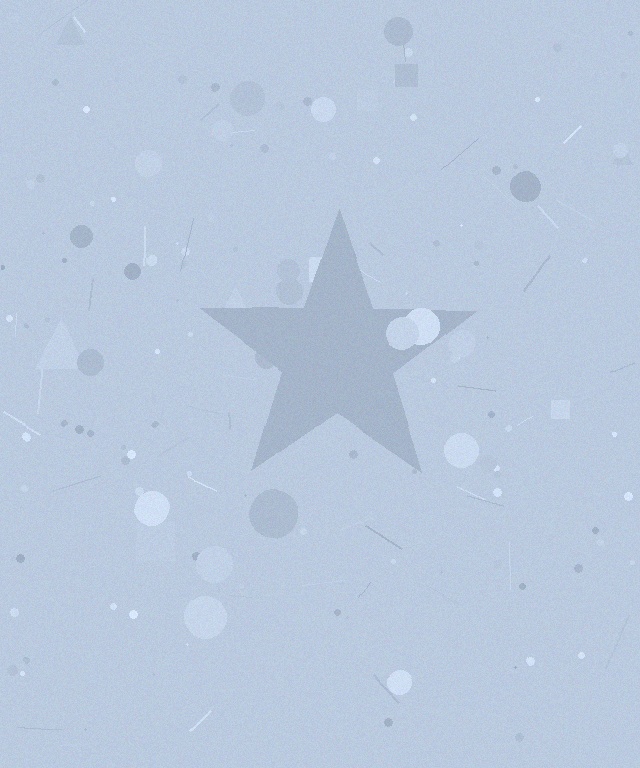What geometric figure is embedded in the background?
A star is embedded in the background.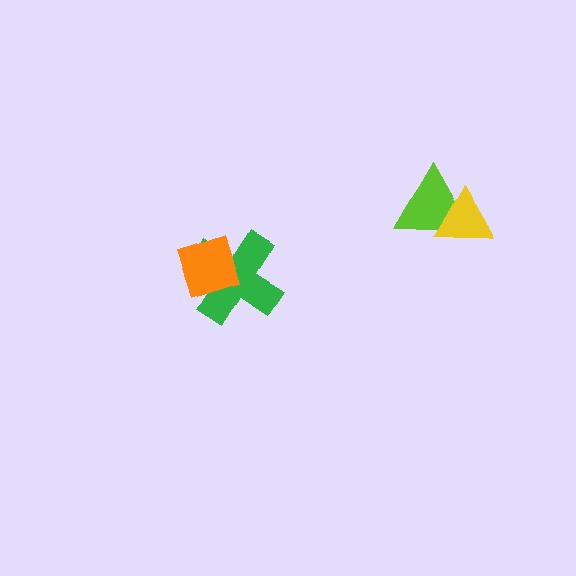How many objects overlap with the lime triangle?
1 object overlaps with the lime triangle.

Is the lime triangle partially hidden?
Yes, it is partially covered by another shape.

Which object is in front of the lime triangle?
The yellow triangle is in front of the lime triangle.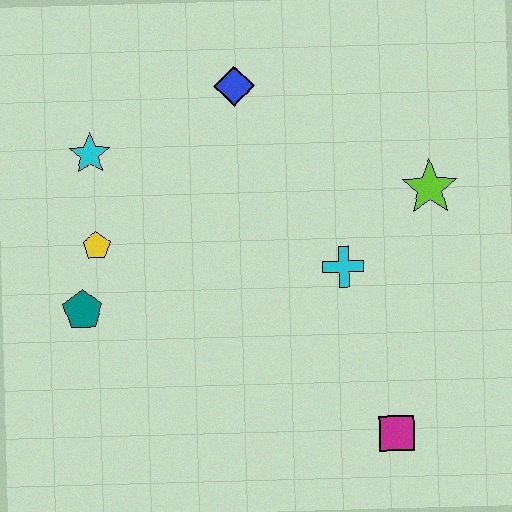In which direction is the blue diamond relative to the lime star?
The blue diamond is to the left of the lime star.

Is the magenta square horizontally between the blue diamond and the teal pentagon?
No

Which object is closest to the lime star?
The cyan cross is closest to the lime star.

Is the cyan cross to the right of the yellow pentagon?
Yes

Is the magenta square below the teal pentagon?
Yes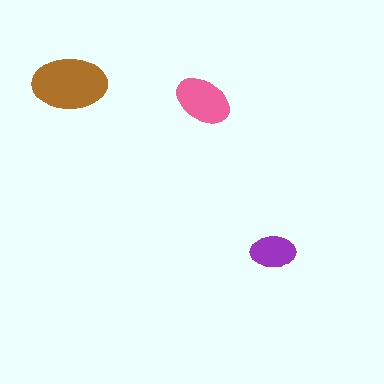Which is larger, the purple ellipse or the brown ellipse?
The brown one.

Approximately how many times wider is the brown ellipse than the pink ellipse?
About 1.5 times wider.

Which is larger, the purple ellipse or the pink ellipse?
The pink one.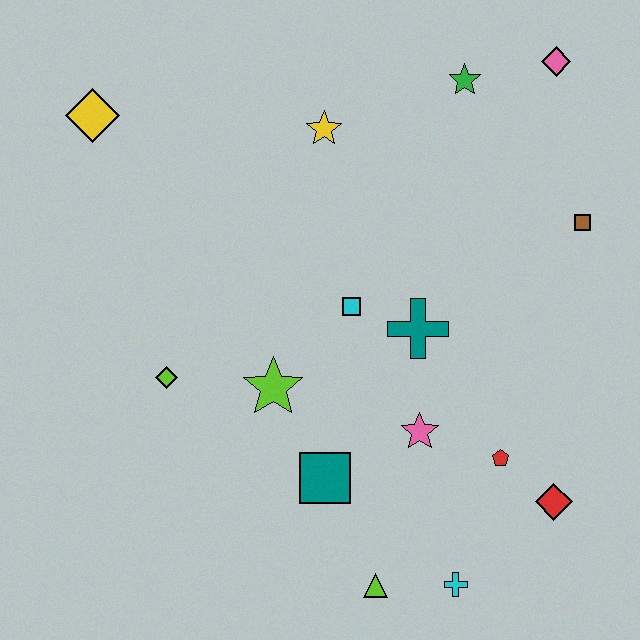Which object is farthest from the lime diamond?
The pink diamond is farthest from the lime diamond.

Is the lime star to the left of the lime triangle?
Yes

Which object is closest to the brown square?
The pink diamond is closest to the brown square.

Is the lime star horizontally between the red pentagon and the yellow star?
No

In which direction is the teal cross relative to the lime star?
The teal cross is to the right of the lime star.